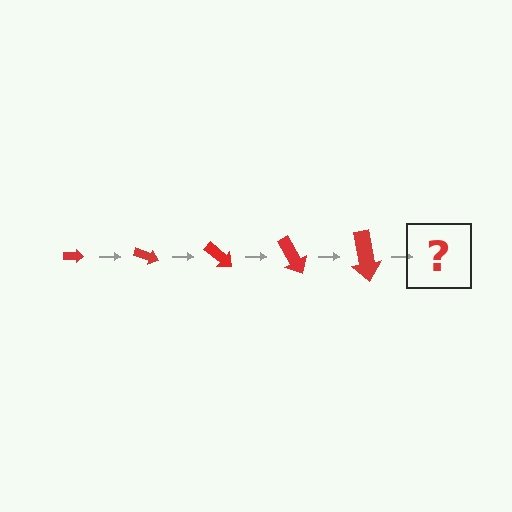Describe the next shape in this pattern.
It should be an arrow, larger than the previous one and rotated 100 degrees from the start.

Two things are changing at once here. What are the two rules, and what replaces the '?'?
The two rules are that the arrow grows larger each step and it rotates 20 degrees each step. The '?' should be an arrow, larger than the previous one and rotated 100 degrees from the start.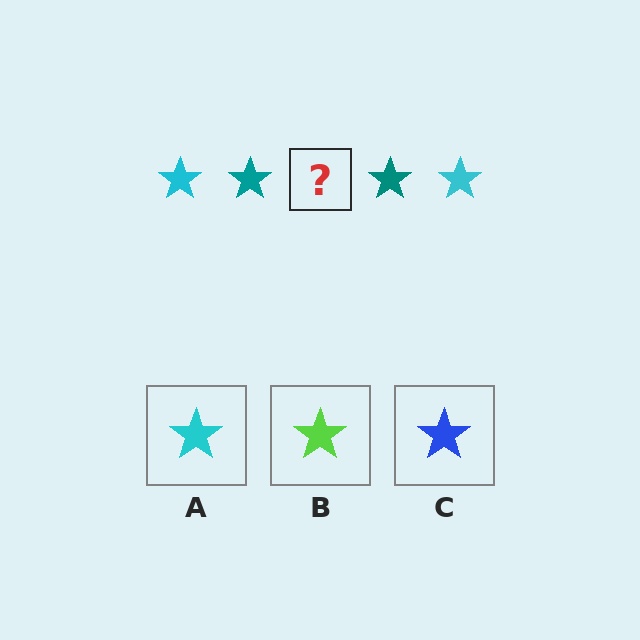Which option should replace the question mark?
Option A.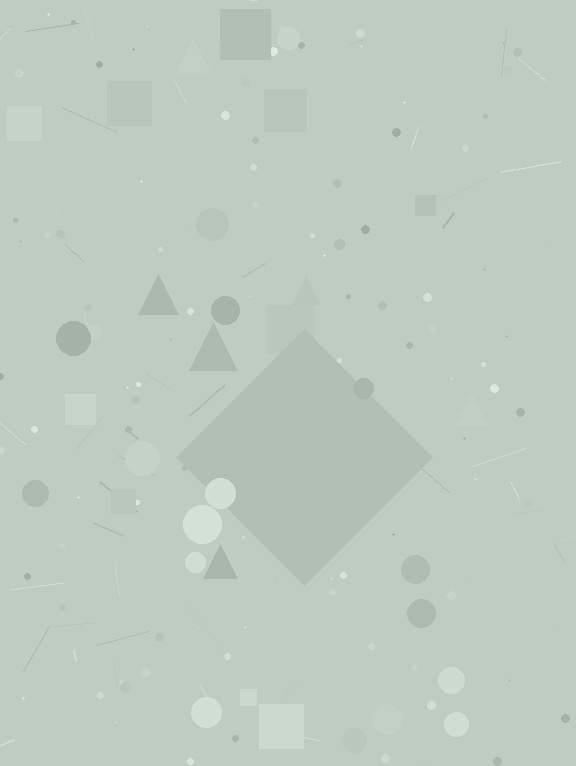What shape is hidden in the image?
A diamond is hidden in the image.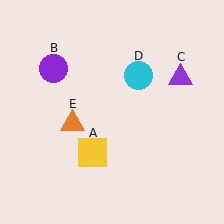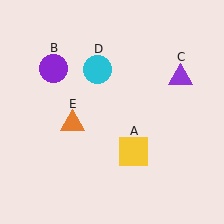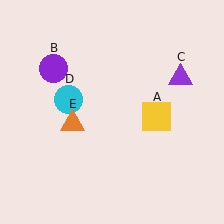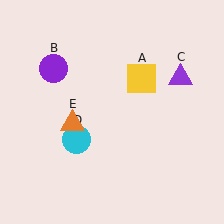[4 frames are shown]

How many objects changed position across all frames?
2 objects changed position: yellow square (object A), cyan circle (object D).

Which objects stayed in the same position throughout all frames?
Purple circle (object B) and purple triangle (object C) and orange triangle (object E) remained stationary.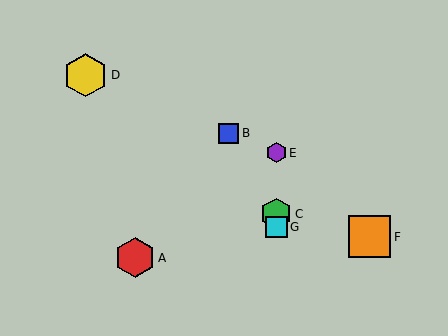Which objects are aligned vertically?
Objects C, E, G are aligned vertically.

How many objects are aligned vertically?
3 objects (C, E, G) are aligned vertically.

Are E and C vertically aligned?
Yes, both are at x≈276.